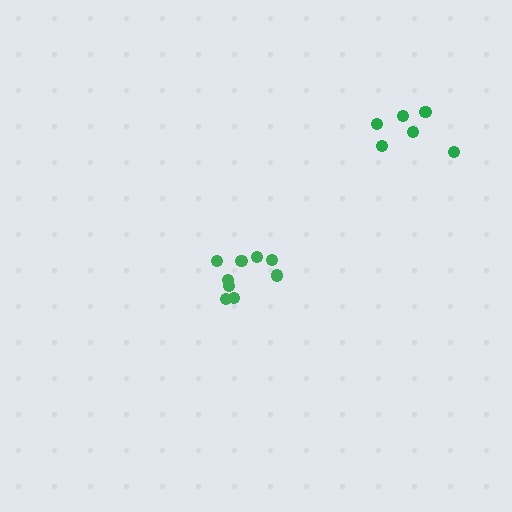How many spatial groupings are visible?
There are 2 spatial groupings.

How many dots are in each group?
Group 1: 9 dots, Group 2: 6 dots (15 total).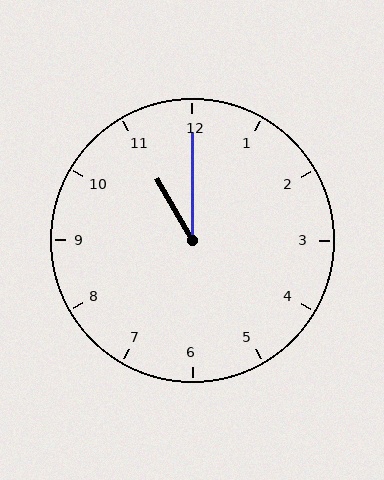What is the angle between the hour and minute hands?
Approximately 30 degrees.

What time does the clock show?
11:00.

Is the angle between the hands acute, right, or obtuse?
It is acute.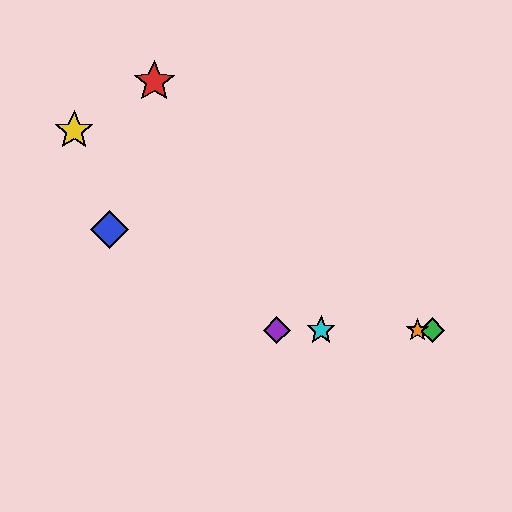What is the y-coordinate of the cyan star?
The cyan star is at y≈330.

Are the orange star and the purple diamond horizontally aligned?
Yes, both are at y≈330.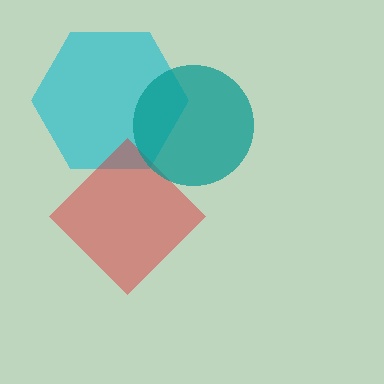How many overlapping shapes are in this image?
There are 3 overlapping shapes in the image.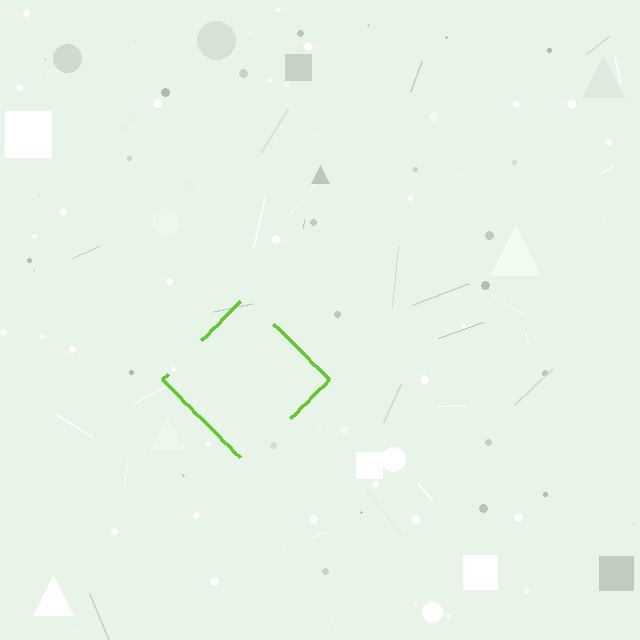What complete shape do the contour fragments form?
The contour fragments form a diamond.